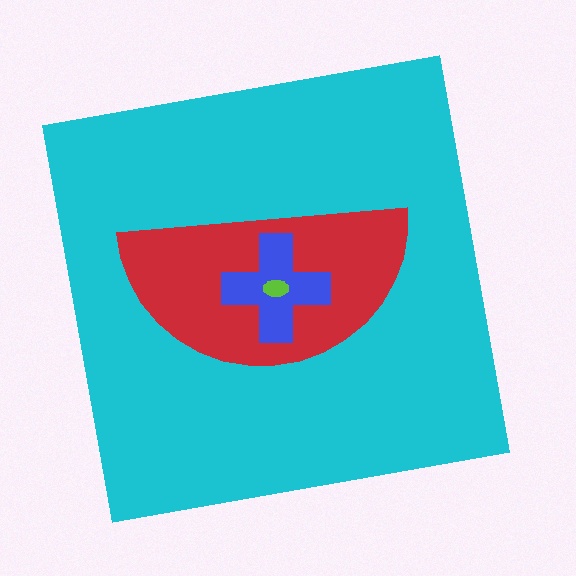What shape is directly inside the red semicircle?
The blue cross.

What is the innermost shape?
The lime ellipse.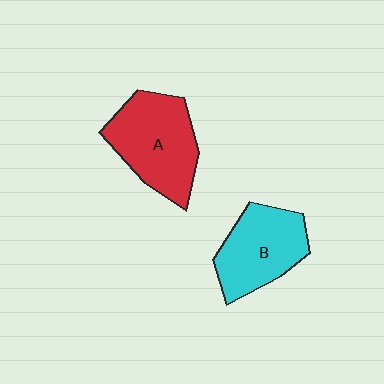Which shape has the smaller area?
Shape B (cyan).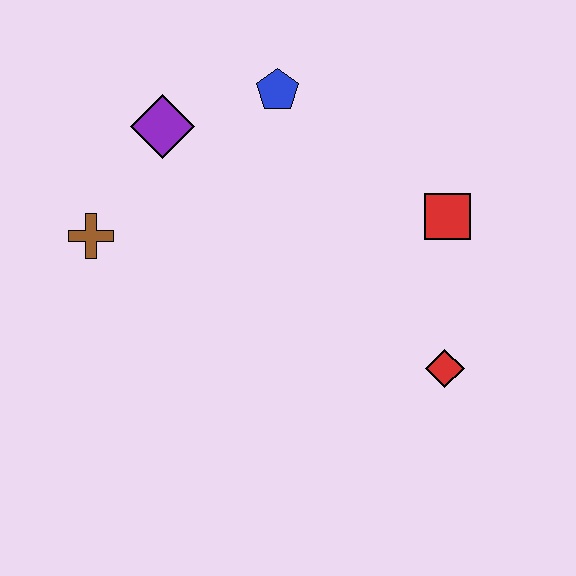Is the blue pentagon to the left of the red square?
Yes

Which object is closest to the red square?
The red diamond is closest to the red square.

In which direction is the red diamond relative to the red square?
The red diamond is below the red square.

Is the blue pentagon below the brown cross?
No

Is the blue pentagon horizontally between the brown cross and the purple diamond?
No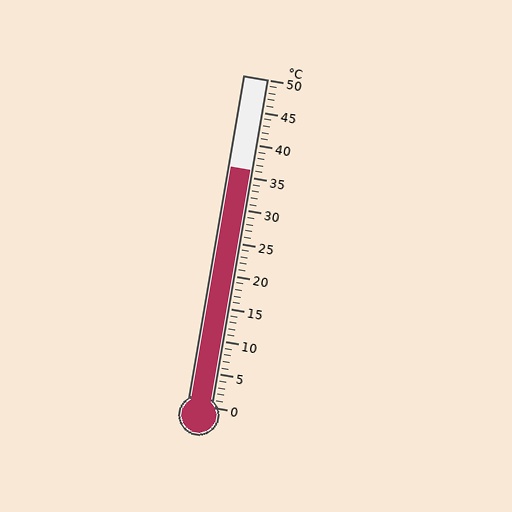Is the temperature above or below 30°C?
The temperature is above 30°C.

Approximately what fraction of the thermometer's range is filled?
The thermometer is filled to approximately 70% of its range.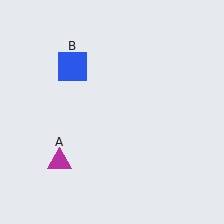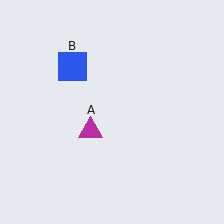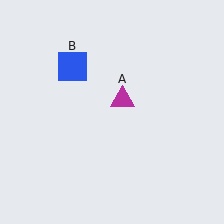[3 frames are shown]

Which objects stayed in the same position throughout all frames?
Blue square (object B) remained stationary.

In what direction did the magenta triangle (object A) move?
The magenta triangle (object A) moved up and to the right.